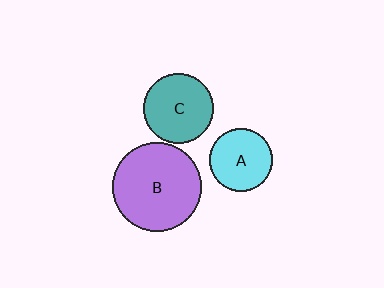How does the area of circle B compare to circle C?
Approximately 1.6 times.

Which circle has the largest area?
Circle B (purple).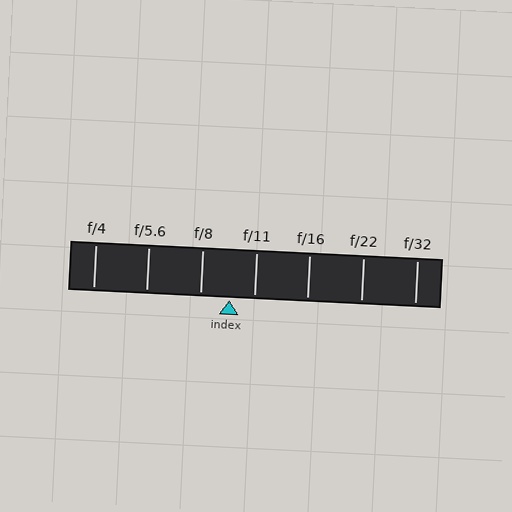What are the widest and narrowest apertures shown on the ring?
The widest aperture shown is f/4 and the narrowest is f/32.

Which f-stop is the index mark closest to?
The index mark is closest to f/11.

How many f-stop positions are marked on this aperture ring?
There are 7 f-stop positions marked.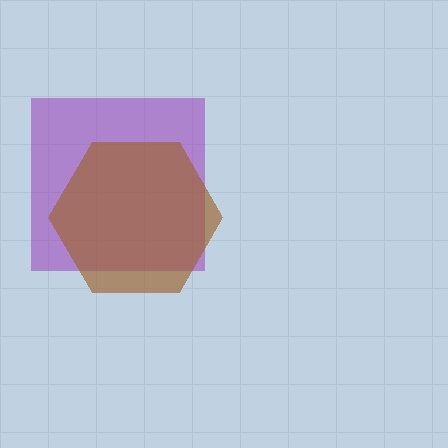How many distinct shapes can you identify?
There are 2 distinct shapes: a purple square, a brown hexagon.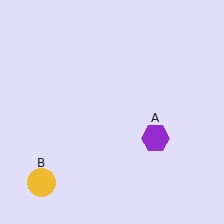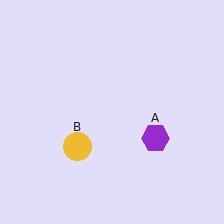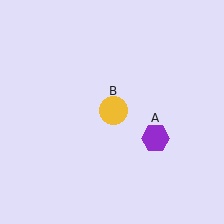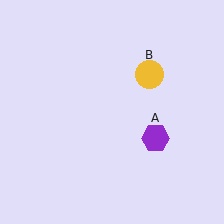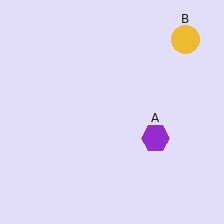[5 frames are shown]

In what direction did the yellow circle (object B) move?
The yellow circle (object B) moved up and to the right.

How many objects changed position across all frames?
1 object changed position: yellow circle (object B).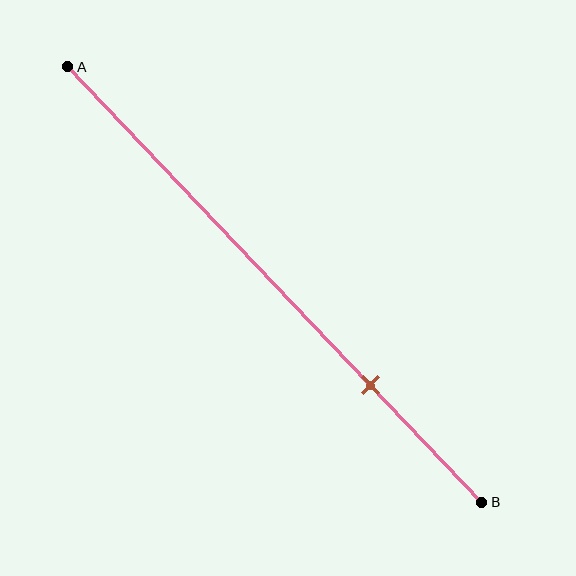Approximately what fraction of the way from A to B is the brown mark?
The brown mark is approximately 75% of the way from A to B.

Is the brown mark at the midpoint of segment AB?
No, the mark is at about 75% from A, not at the 50% midpoint.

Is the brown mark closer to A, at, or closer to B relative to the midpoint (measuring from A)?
The brown mark is closer to point B than the midpoint of segment AB.